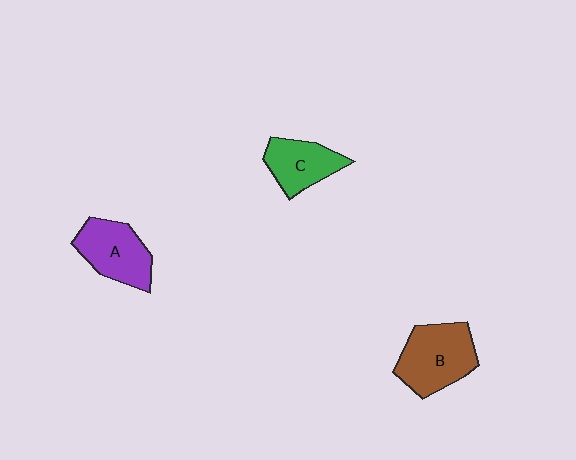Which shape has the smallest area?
Shape C (green).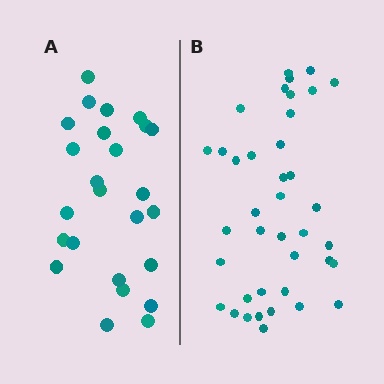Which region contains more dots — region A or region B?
Region B (the right region) has more dots.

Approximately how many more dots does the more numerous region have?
Region B has approximately 15 more dots than region A.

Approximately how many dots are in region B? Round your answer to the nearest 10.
About 40 dots. (The exact count is 39, which rounds to 40.)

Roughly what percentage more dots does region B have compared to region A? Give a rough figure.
About 55% more.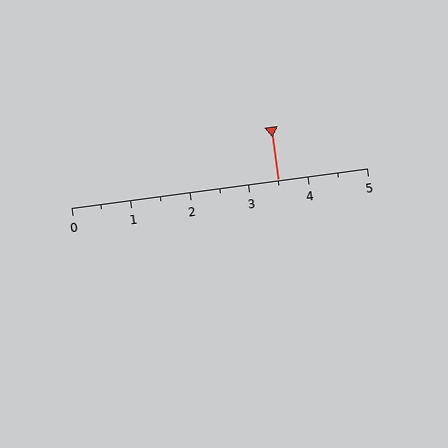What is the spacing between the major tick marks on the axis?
The major ticks are spaced 1 apart.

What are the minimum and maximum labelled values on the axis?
The axis runs from 0 to 5.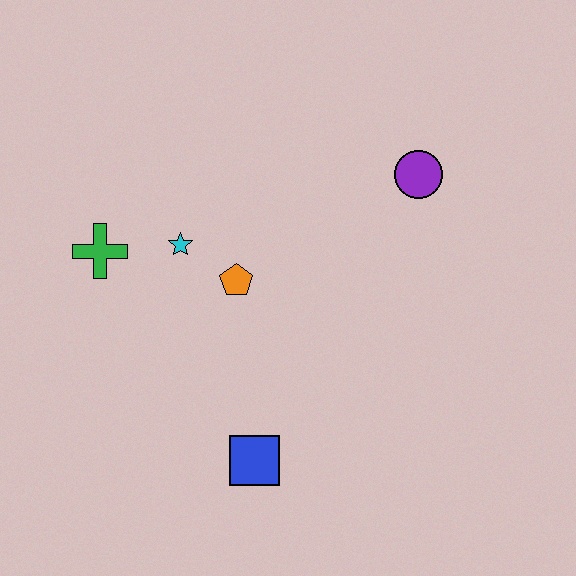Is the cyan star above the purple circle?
No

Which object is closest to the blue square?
The orange pentagon is closest to the blue square.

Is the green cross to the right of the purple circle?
No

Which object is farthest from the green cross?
The purple circle is farthest from the green cross.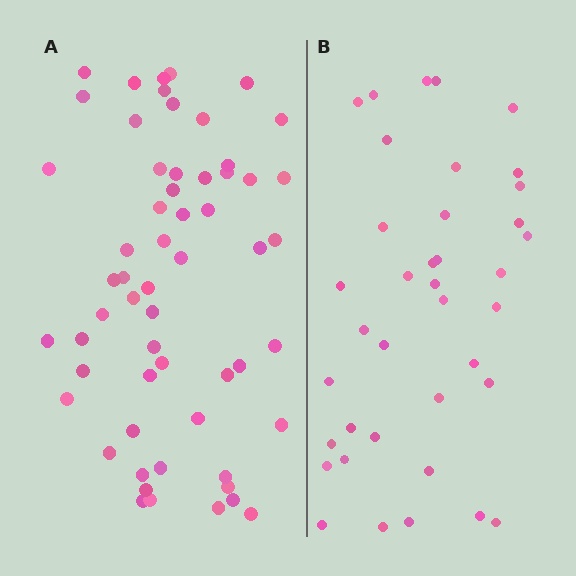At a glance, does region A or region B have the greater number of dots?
Region A (the left region) has more dots.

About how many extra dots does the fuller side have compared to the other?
Region A has approximately 20 more dots than region B.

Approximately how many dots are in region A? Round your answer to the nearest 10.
About 60 dots. (The exact count is 58, which rounds to 60.)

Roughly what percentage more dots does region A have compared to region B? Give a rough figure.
About 55% more.